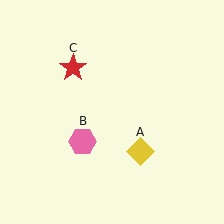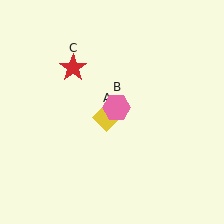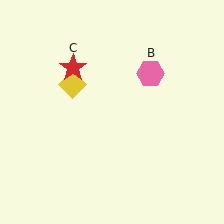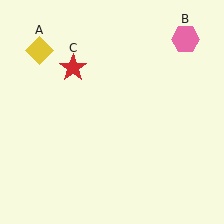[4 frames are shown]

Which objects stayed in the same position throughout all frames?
Red star (object C) remained stationary.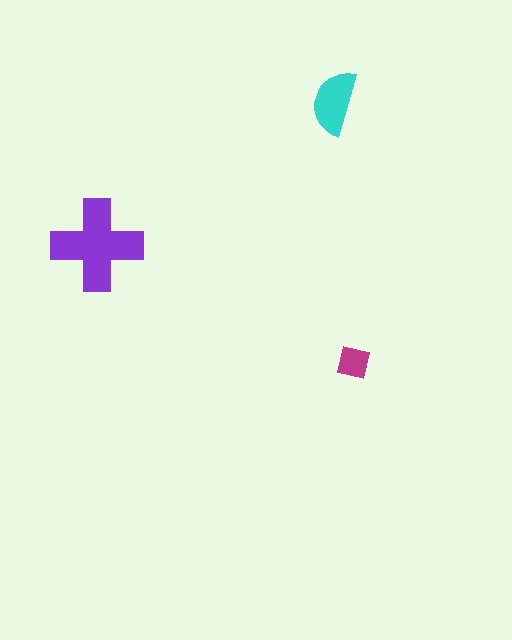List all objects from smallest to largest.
The magenta square, the cyan semicircle, the purple cross.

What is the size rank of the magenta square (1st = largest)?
3rd.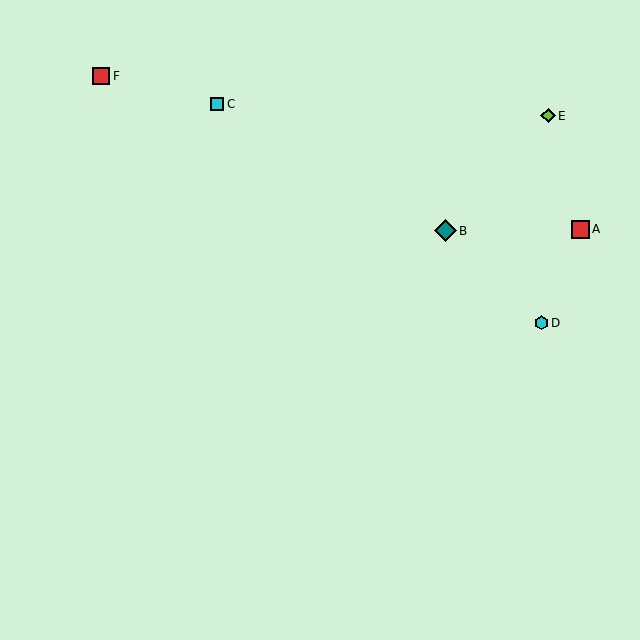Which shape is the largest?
The teal diamond (labeled B) is the largest.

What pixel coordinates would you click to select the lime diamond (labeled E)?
Click at (548, 116) to select the lime diamond E.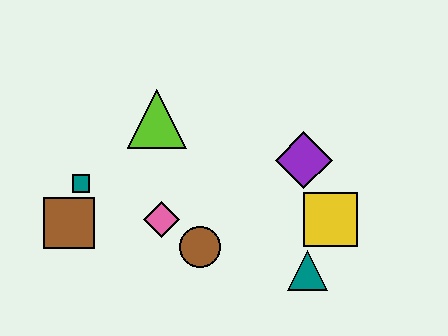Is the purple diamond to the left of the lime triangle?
No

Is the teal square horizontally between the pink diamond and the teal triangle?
No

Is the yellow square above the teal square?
No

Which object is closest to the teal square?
The brown square is closest to the teal square.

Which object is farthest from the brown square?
The yellow square is farthest from the brown square.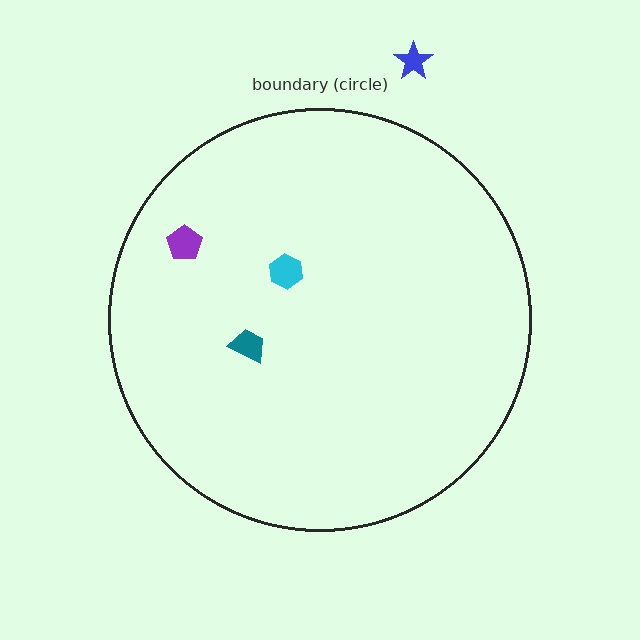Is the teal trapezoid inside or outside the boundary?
Inside.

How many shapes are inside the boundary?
3 inside, 1 outside.